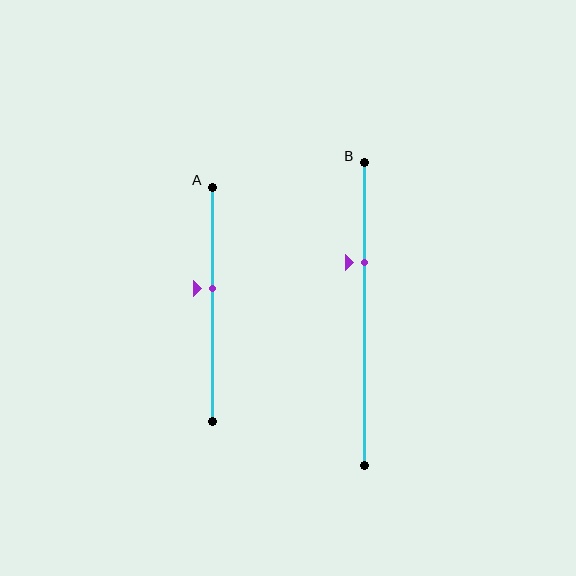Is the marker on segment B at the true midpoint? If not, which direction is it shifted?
No, the marker on segment B is shifted upward by about 17% of the segment length.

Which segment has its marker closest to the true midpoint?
Segment A has its marker closest to the true midpoint.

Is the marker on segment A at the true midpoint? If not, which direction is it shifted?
No, the marker on segment A is shifted upward by about 7% of the segment length.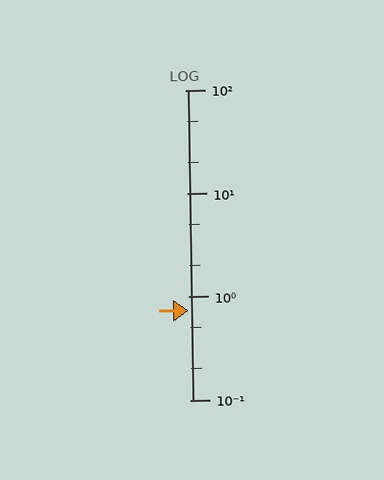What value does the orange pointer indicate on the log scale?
The pointer indicates approximately 0.73.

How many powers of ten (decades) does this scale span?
The scale spans 3 decades, from 0.1 to 100.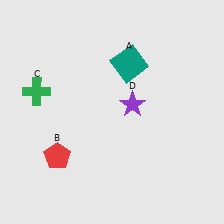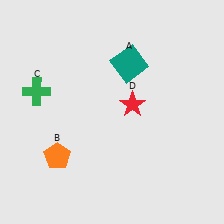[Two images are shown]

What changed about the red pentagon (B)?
In Image 1, B is red. In Image 2, it changed to orange.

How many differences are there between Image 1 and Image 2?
There are 2 differences between the two images.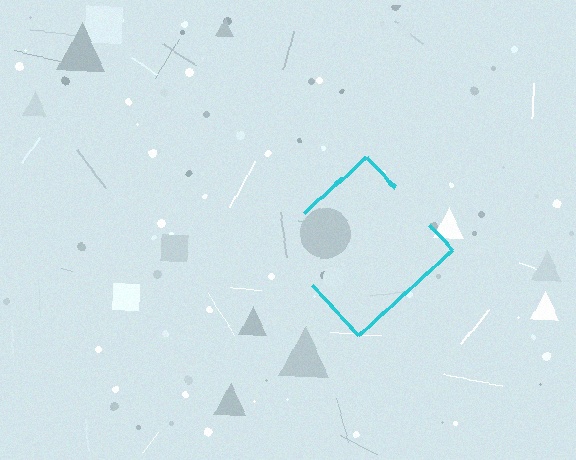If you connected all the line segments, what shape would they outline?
They would outline a diamond.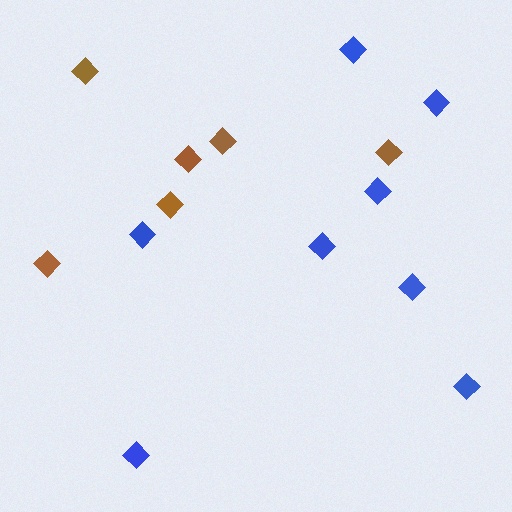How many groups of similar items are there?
There are 2 groups: one group of blue diamonds (8) and one group of brown diamonds (6).